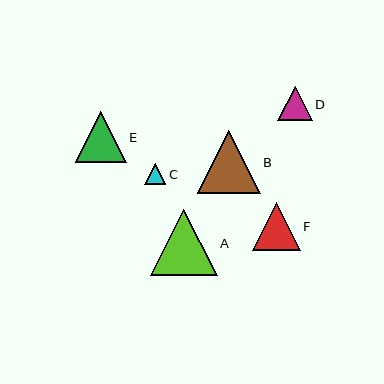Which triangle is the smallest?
Triangle C is the smallest with a size of approximately 21 pixels.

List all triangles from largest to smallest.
From largest to smallest: A, B, E, F, D, C.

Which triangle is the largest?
Triangle A is the largest with a size of approximately 67 pixels.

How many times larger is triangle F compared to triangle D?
Triangle F is approximately 1.4 times the size of triangle D.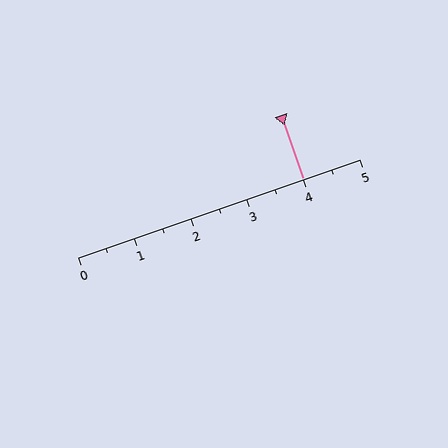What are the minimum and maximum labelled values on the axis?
The axis runs from 0 to 5.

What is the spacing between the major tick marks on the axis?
The major ticks are spaced 1 apart.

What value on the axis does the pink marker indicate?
The marker indicates approximately 4.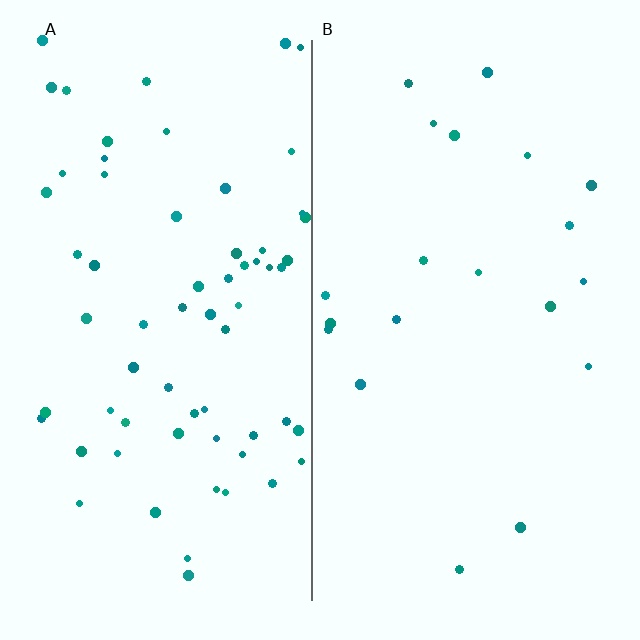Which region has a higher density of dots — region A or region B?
A (the left).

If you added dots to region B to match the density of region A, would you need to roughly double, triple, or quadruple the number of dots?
Approximately triple.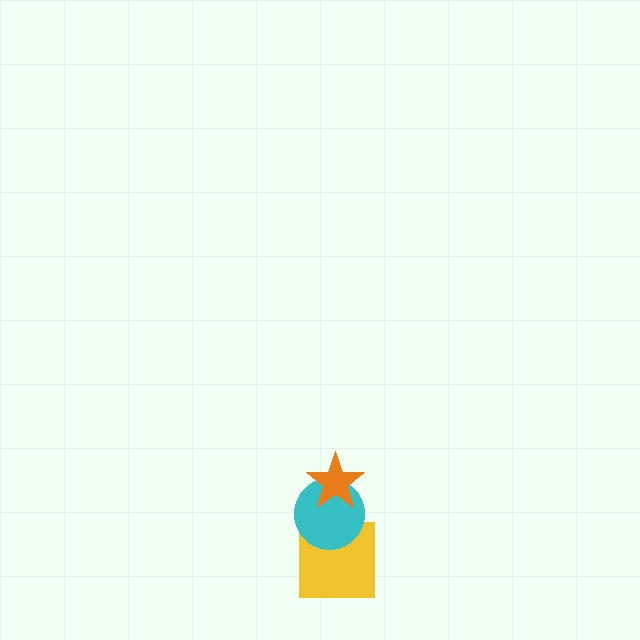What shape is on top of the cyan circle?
The orange star is on top of the cyan circle.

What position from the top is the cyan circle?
The cyan circle is 2nd from the top.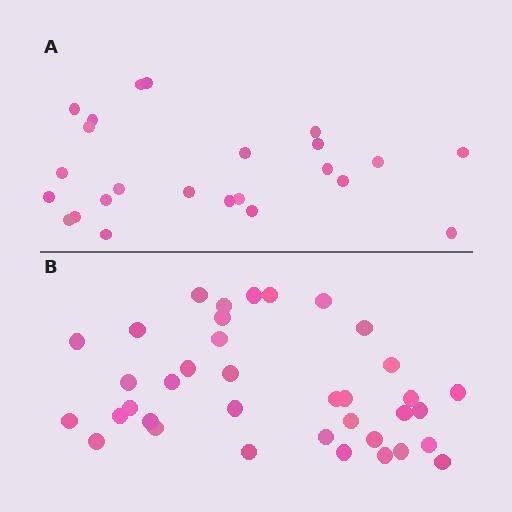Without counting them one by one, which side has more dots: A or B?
Region B (the bottom region) has more dots.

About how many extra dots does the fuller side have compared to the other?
Region B has approximately 15 more dots than region A.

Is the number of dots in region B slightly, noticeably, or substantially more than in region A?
Region B has substantially more. The ratio is roughly 1.5 to 1.